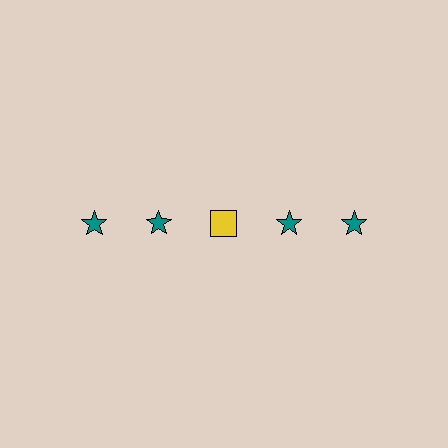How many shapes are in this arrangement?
There are 5 shapes arranged in a grid pattern.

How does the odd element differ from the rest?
It differs in both color (yellow instead of teal) and shape (square instead of star).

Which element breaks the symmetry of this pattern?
The yellow square in the top row, center column breaks the symmetry. All other shapes are teal stars.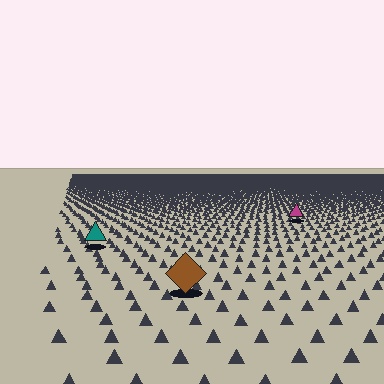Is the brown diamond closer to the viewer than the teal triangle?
Yes. The brown diamond is closer — you can tell from the texture gradient: the ground texture is coarser near it.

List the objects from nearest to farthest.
From nearest to farthest: the brown diamond, the teal triangle, the magenta triangle.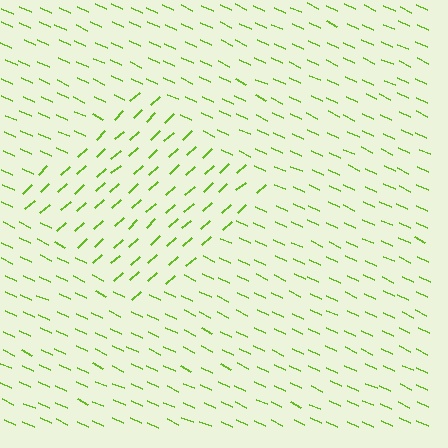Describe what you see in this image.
The image is filled with small lime line segments. A diamond region in the image has lines oriented differently from the surrounding lines, creating a visible texture boundary.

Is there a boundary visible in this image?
Yes, there is a texture boundary formed by a change in line orientation.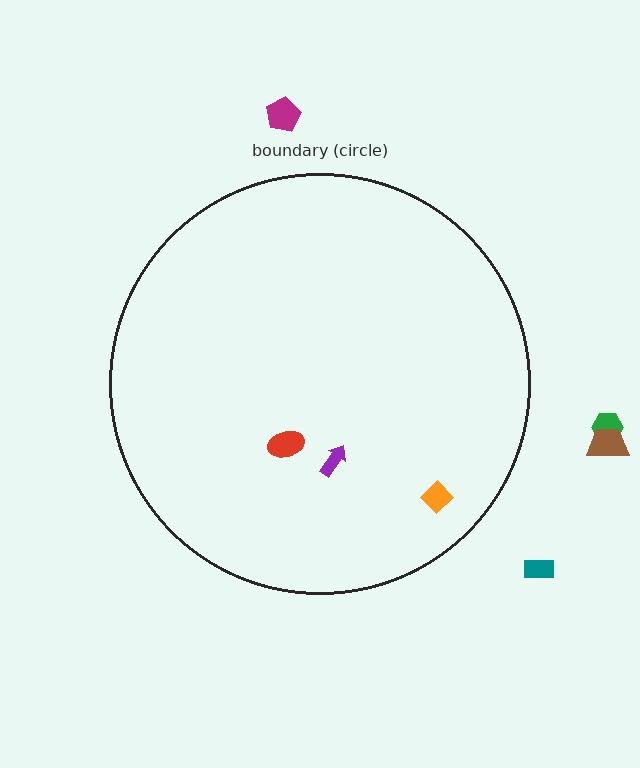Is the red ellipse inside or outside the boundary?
Inside.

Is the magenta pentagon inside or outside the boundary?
Outside.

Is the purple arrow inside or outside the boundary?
Inside.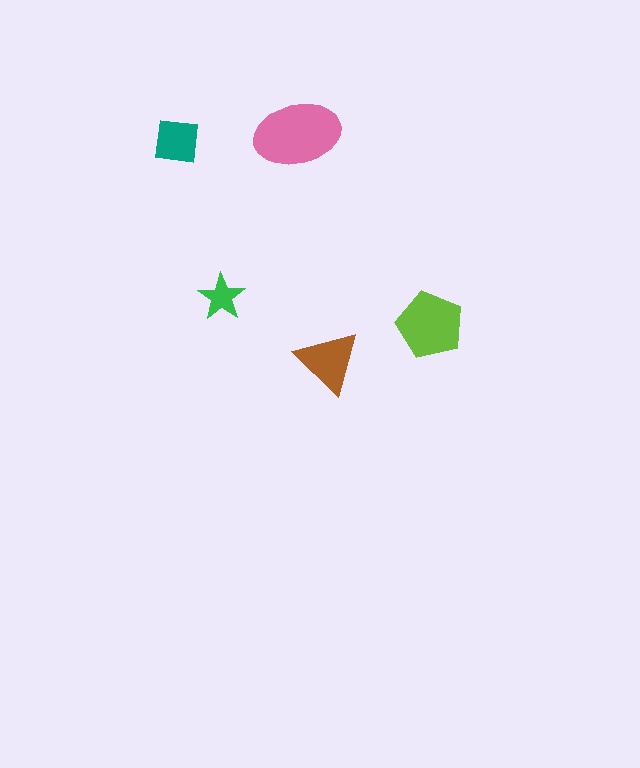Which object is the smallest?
The green star.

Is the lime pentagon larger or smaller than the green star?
Larger.